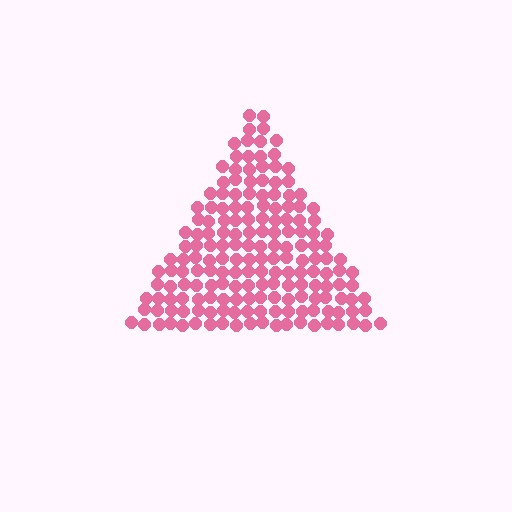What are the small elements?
The small elements are circles.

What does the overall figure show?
The overall figure shows a triangle.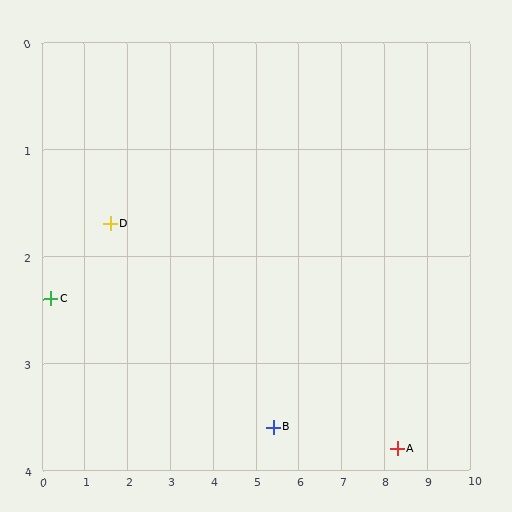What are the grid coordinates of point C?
Point C is at approximately (0.2, 2.4).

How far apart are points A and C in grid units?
Points A and C are about 8.2 grid units apart.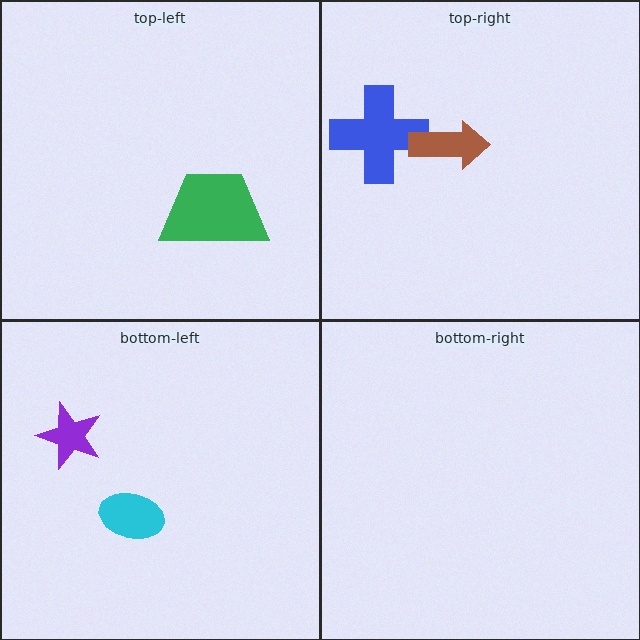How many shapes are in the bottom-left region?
2.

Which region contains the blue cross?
The top-right region.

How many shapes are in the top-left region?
1.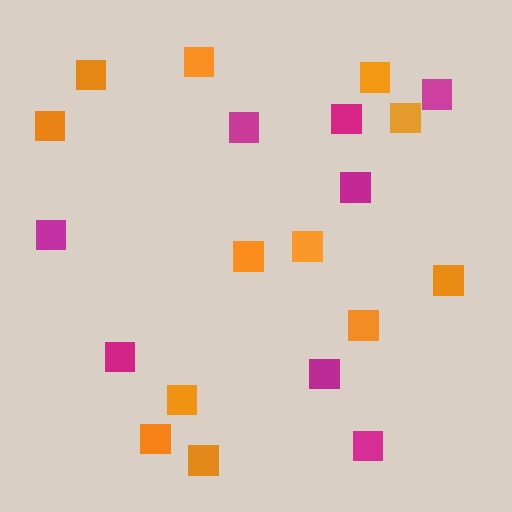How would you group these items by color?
There are 2 groups: one group of orange squares (12) and one group of magenta squares (8).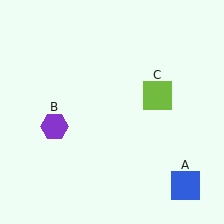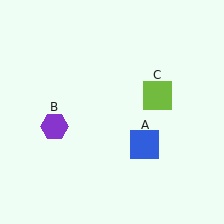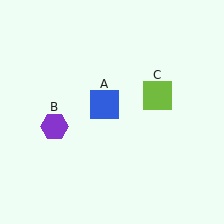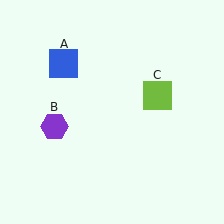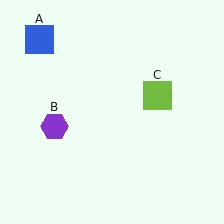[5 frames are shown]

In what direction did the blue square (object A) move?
The blue square (object A) moved up and to the left.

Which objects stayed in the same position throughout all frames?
Purple hexagon (object B) and lime square (object C) remained stationary.